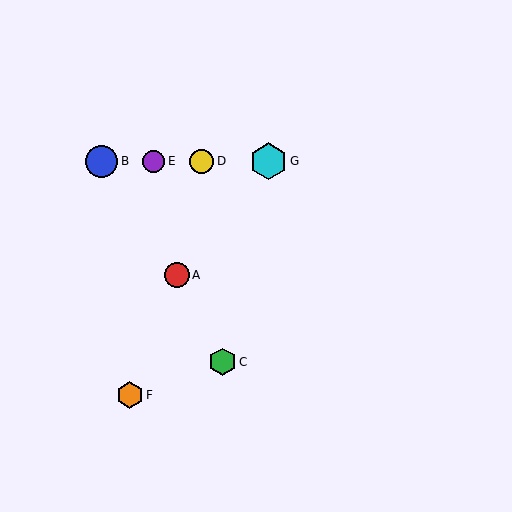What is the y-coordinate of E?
Object E is at y≈161.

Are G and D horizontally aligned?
Yes, both are at y≈161.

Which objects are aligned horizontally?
Objects B, D, E, G are aligned horizontally.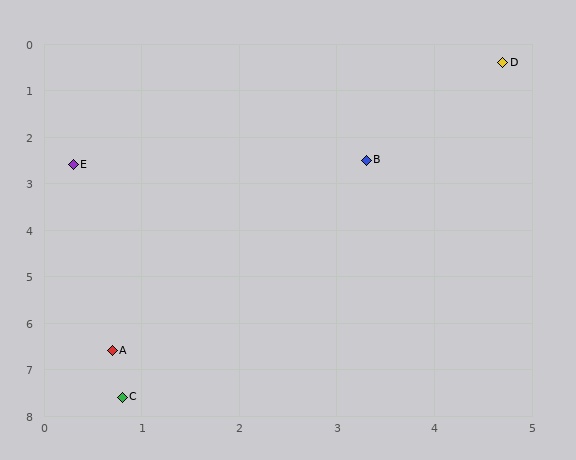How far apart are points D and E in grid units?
Points D and E are about 4.9 grid units apart.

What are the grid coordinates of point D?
Point D is at approximately (4.7, 0.4).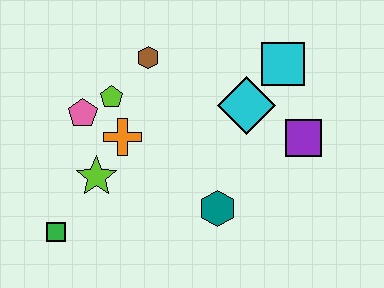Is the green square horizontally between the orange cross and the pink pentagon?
No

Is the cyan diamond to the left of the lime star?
No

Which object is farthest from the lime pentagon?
The purple square is farthest from the lime pentagon.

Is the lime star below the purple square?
Yes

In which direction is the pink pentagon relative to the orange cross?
The pink pentagon is to the left of the orange cross.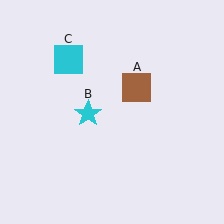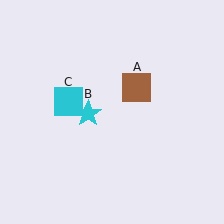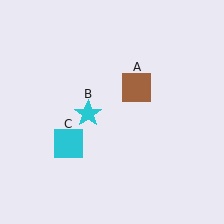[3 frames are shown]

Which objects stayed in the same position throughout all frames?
Brown square (object A) and cyan star (object B) remained stationary.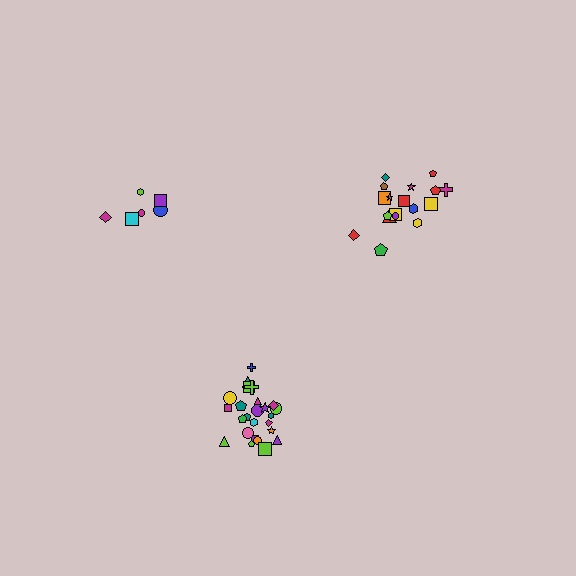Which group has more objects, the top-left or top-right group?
The top-right group.